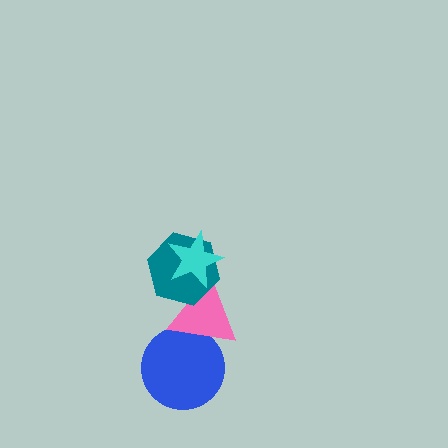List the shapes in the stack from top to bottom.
From top to bottom: the cyan star, the teal hexagon, the pink triangle, the blue circle.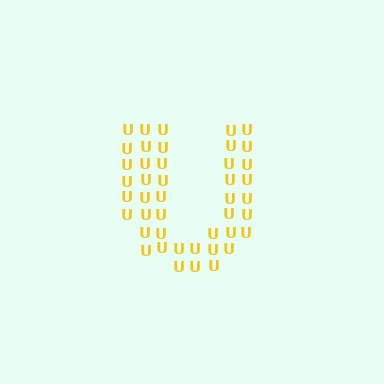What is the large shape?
The large shape is the letter U.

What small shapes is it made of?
It is made of small letter U's.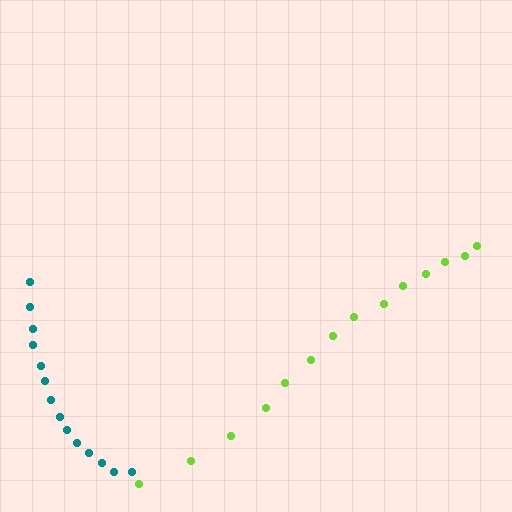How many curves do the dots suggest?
There are 2 distinct paths.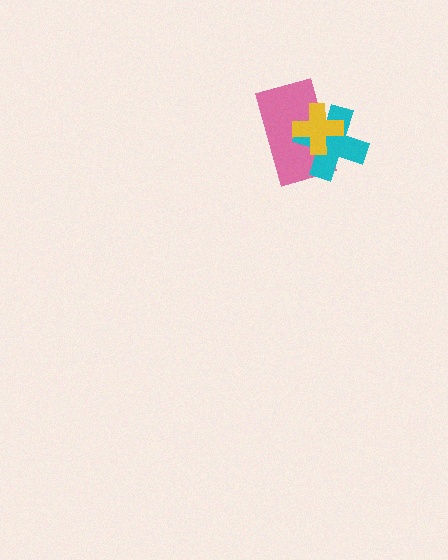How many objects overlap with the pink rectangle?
2 objects overlap with the pink rectangle.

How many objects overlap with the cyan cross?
2 objects overlap with the cyan cross.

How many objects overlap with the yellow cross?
2 objects overlap with the yellow cross.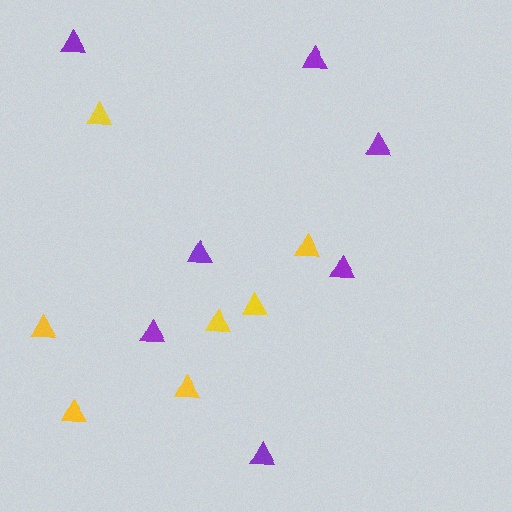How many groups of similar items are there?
There are 2 groups: one group of yellow triangles (7) and one group of purple triangles (7).